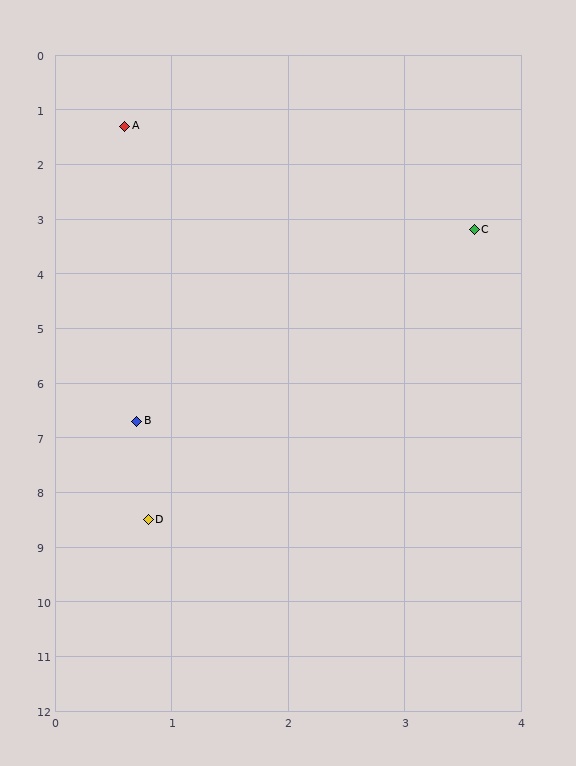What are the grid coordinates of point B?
Point B is at approximately (0.7, 6.7).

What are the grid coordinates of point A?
Point A is at approximately (0.6, 1.3).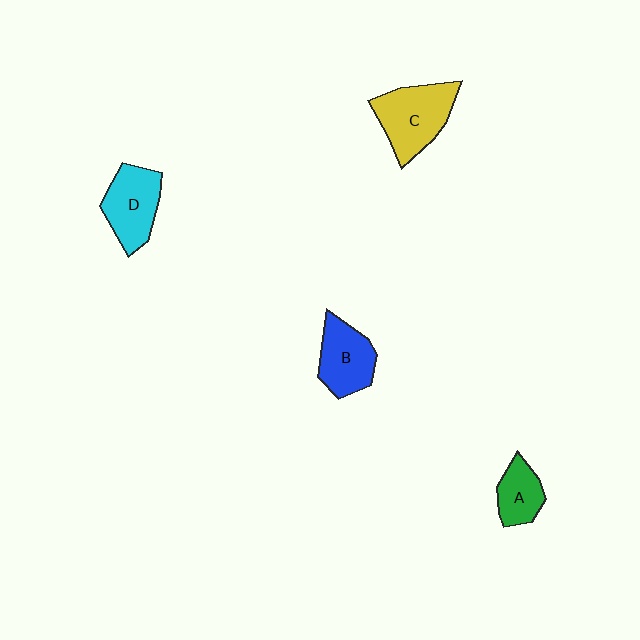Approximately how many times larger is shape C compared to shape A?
Approximately 1.8 times.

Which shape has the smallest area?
Shape A (green).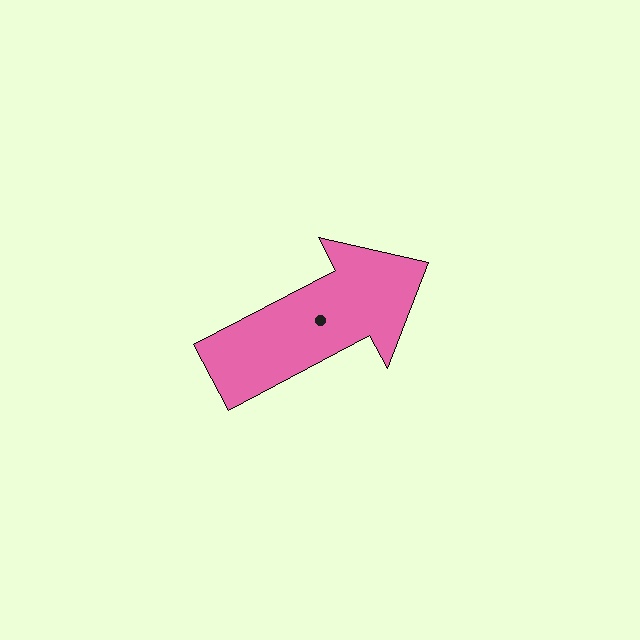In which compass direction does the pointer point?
Northeast.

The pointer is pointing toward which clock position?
Roughly 2 o'clock.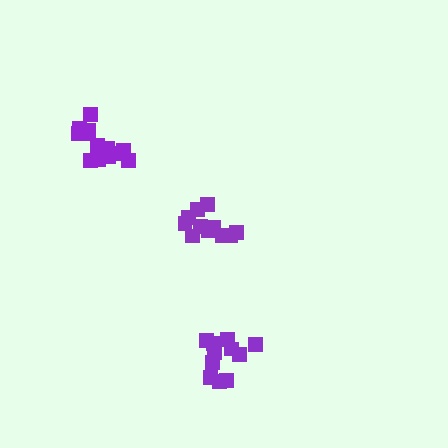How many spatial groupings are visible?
There are 3 spatial groupings.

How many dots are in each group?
Group 1: 12 dots, Group 2: 11 dots, Group 3: 13 dots (36 total).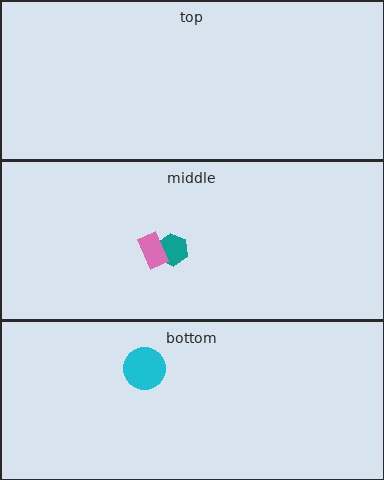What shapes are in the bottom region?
The cyan circle.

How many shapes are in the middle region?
2.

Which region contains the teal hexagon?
The middle region.